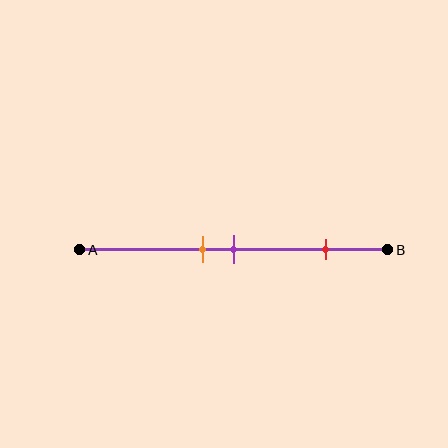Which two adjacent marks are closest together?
The orange and purple marks are the closest adjacent pair.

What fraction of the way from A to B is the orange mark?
The orange mark is approximately 40% (0.4) of the way from A to B.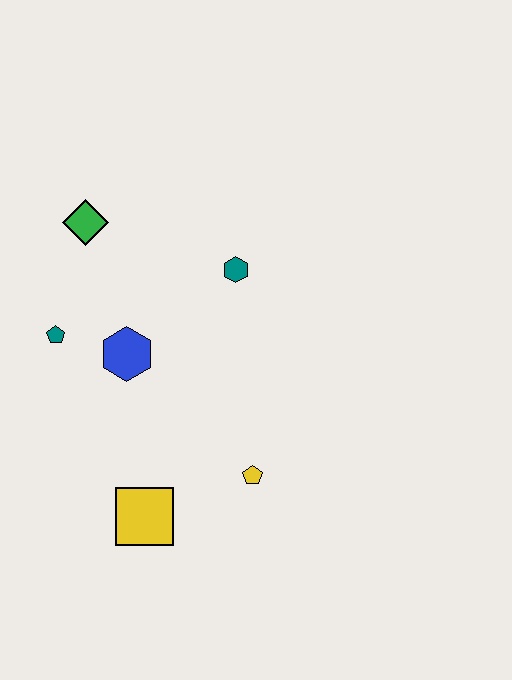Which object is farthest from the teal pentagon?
The yellow pentagon is farthest from the teal pentagon.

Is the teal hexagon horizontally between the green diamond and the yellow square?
No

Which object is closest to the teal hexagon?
The blue hexagon is closest to the teal hexagon.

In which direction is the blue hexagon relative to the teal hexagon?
The blue hexagon is to the left of the teal hexagon.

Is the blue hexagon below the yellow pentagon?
No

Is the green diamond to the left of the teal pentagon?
No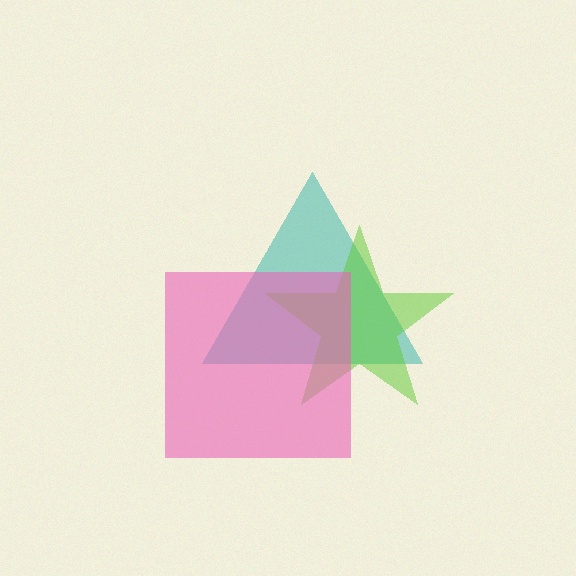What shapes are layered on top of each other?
The layered shapes are: a teal triangle, a lime star, a pink square.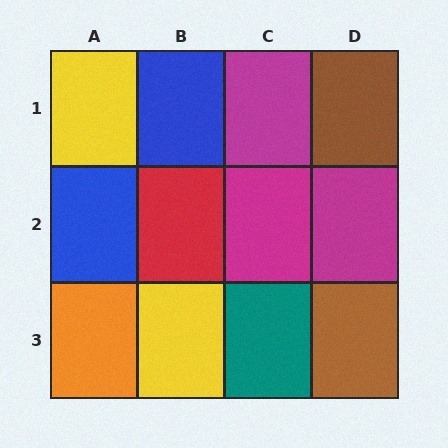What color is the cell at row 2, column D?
Magenta.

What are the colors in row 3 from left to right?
Orange, yellow, teal, brown.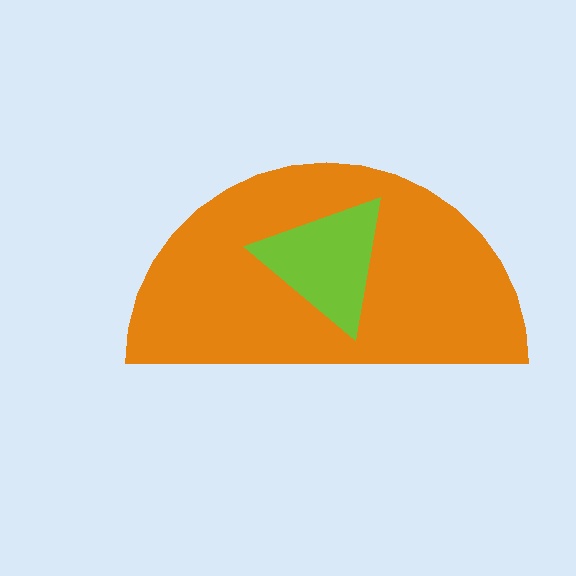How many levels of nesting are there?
2.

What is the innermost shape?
The lime triangle.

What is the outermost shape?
The orange semicircle.